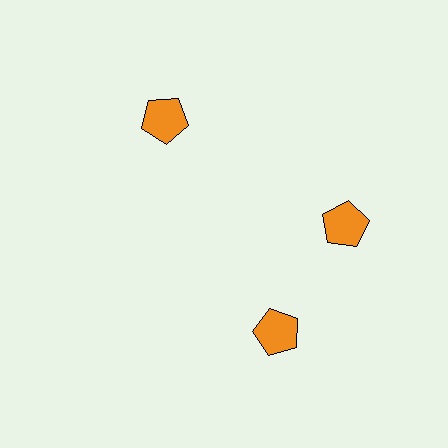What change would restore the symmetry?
The symmetry would be restored by rotating it back into even spacing with its neighbors so that all 3 pentagons sit at equal angles and equal distance from the center.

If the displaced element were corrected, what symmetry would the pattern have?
It would have 3-fold rotational symmetry — the pattern would map onto itself every 120 degrees.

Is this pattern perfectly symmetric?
No. The 3 orange pentagons are arranged in a ring, but one element near the 7 o'clock position is rotated out of alignment along the ring, breaking the 3-fold rotational symmetry.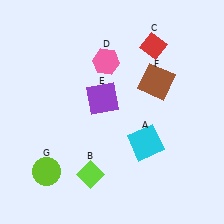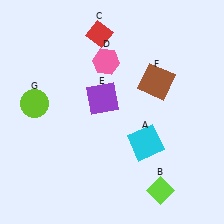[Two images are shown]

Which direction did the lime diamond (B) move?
The lime diamond (B) moved right.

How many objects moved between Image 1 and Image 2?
3 objects moved between the two images.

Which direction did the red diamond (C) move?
The red diamond (C) moved left.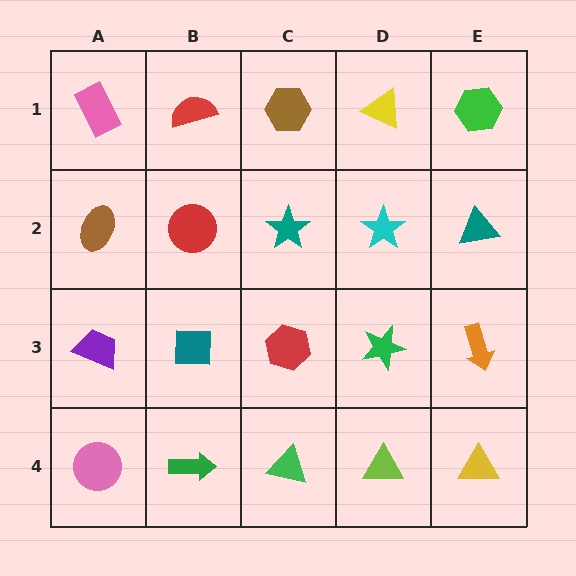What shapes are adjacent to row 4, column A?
A purple trapezoid (row 3, column A), a green arrow (row 4, column B).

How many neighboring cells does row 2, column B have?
4.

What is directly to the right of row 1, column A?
A red semicircle.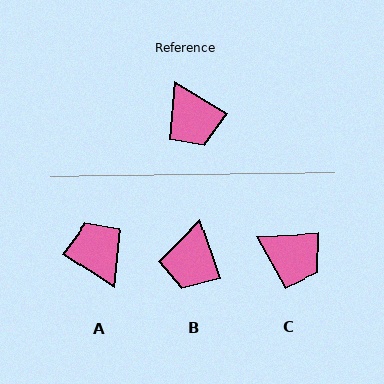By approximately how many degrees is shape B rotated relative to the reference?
Approximately 40 degrees clockwise.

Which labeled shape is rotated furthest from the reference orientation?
A, about 179 degrees away.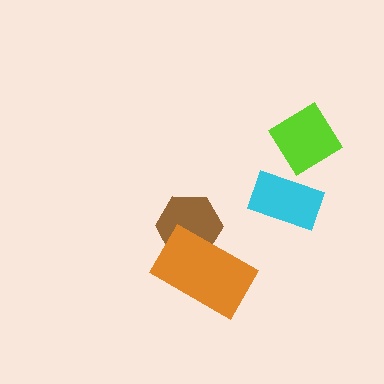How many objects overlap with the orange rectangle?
1 object overlaps with the orange rectangle.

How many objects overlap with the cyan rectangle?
0 objects overlap with the cyan rectangle.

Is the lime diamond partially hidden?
No, no other shape covers it.